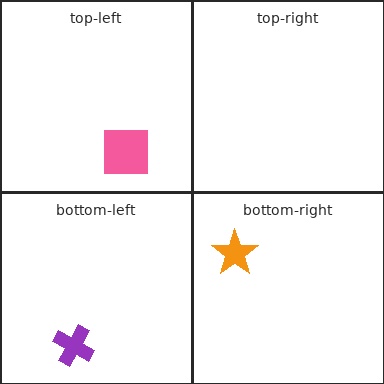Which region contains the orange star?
The bottom-right region.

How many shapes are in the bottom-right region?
1.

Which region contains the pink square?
The top-left region.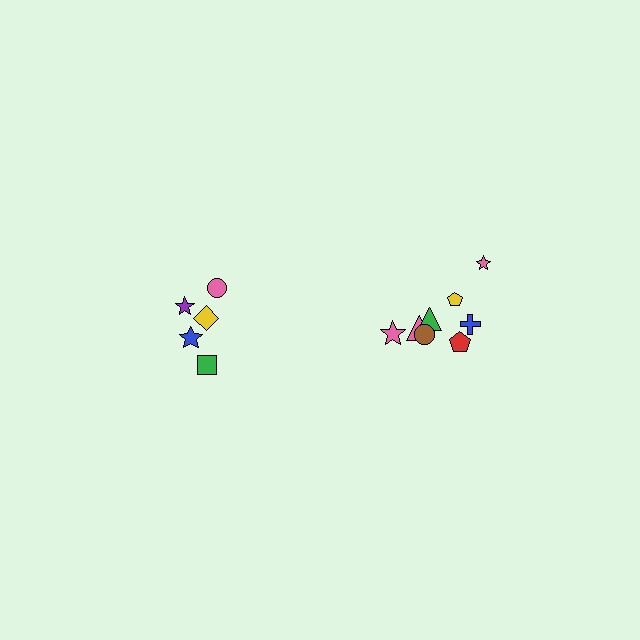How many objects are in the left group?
There are 5 objects.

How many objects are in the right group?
There are 8 objects.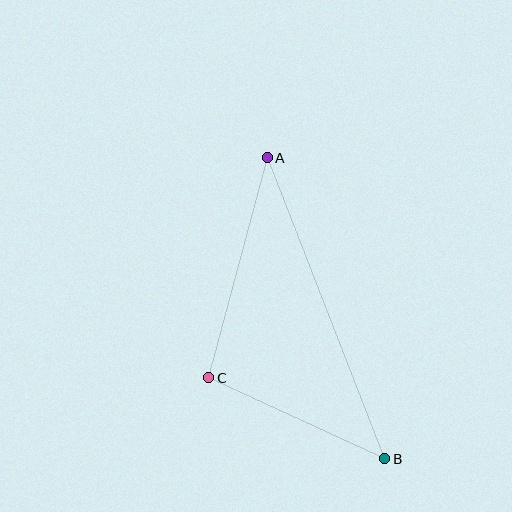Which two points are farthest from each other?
Points A and B are farthest from each other.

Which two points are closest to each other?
Points B and C are closest to each other.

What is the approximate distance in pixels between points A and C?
The distance between A and C is approximately 228 pixels.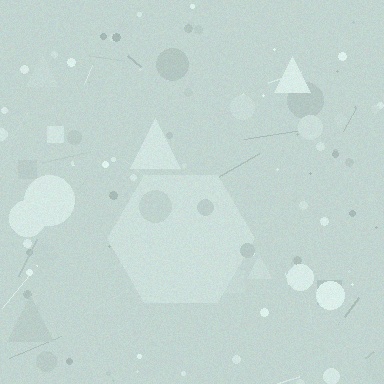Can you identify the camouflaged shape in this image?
The camouflaged shape is a hexagon.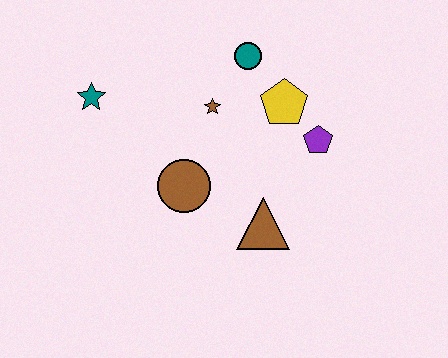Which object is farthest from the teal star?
The purple pentagon is farthest from the teal star.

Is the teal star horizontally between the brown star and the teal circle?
No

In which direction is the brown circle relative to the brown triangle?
The brown circle is to the left of the brown triangle.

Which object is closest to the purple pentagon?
The yellow pentagon is closest to the purple pentagon.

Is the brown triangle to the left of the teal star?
No